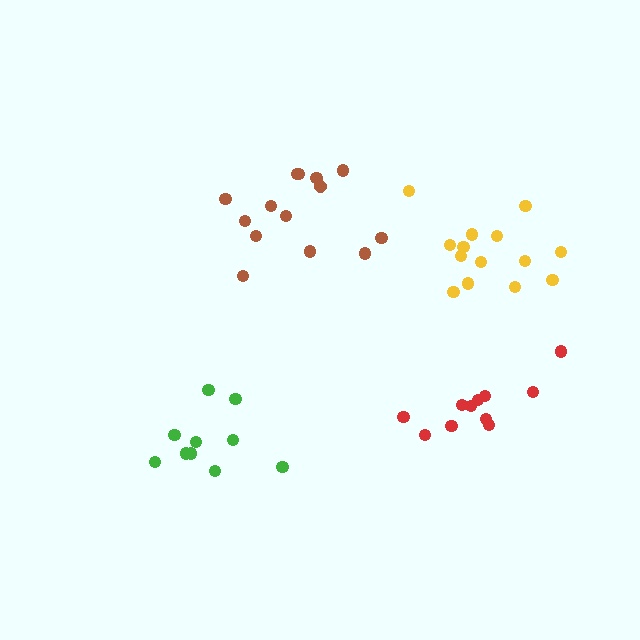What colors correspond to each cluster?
The clusters are colored: green, red, yellow, brown.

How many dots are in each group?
Group 1: 10 dots, Group 2: 11 dots, Group 3: 14 dots, Group 4: 14 dots (49 total).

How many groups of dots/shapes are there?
There are 4 groups.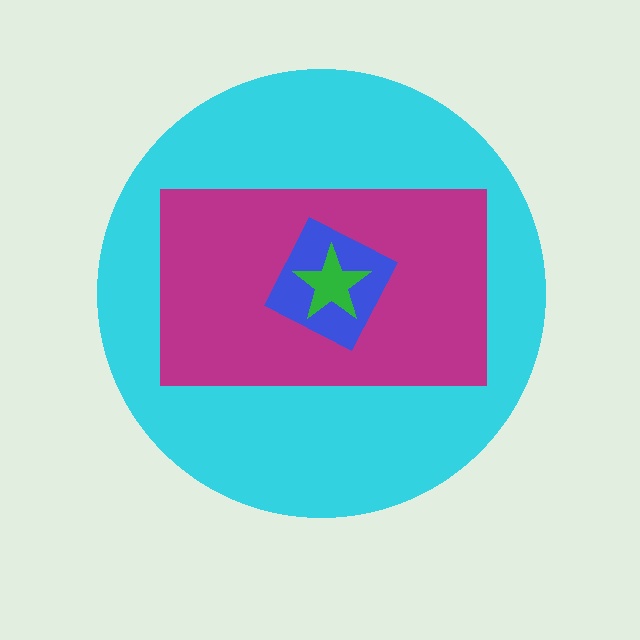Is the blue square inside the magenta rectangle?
Yes.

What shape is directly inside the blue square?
The green star.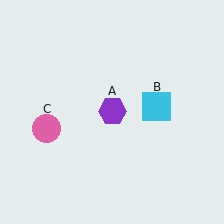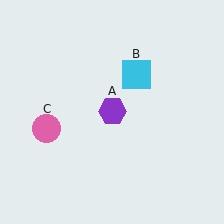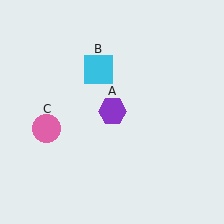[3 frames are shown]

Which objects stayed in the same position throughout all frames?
Purple hexagon (object A) and pink circle (object C) remained stationary.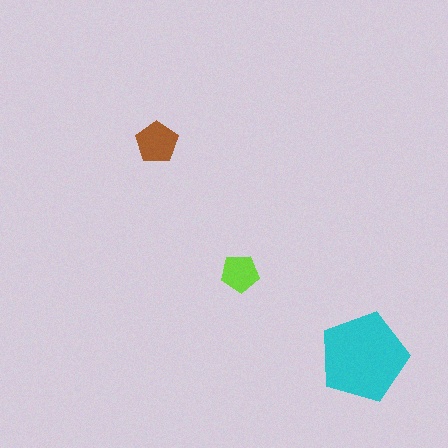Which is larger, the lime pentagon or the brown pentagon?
The brown one.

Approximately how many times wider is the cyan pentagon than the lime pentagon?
About 2.5 times wider.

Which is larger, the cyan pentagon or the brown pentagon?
The cyan one.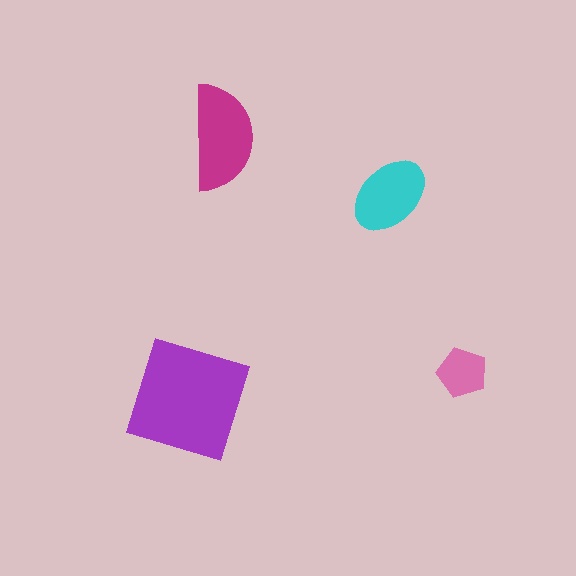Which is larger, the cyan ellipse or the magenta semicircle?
The magenta semicircle.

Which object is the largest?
The purple square.